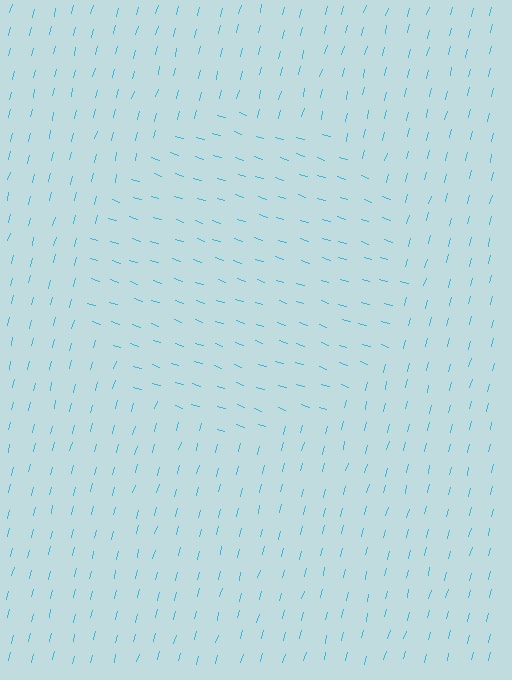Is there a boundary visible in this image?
Yes, there is a texture boundary formed by a change in line orientation.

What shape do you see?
I see a circle.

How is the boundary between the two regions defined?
The boundary is defined purely by a change in line orientation (approximately 87 degrees difference). All lines are the same color and thickness.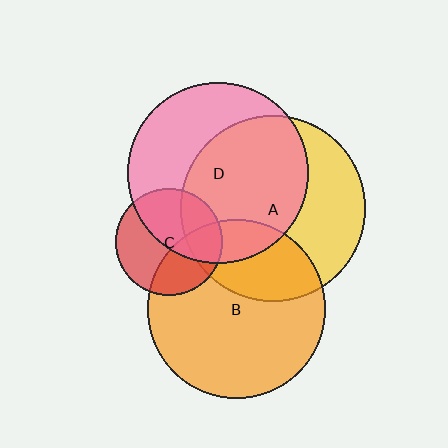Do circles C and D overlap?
Yes.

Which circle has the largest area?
Circle A (yellow).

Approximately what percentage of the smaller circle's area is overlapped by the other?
Approximately 50%.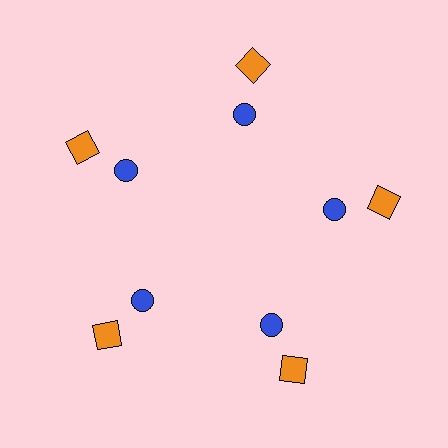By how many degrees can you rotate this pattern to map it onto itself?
The pattern maps onto itself every 72 degrees of rotation.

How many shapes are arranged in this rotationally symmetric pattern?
There are 10 shapes, arranged in 5 groups of 2.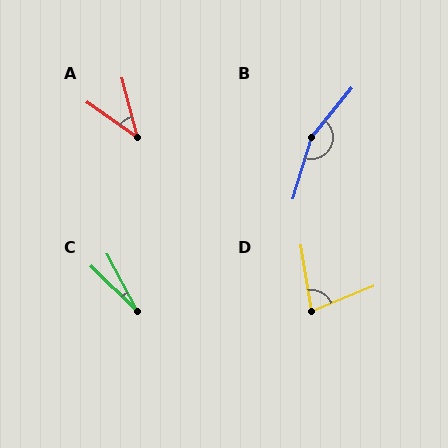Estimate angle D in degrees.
Approximately 76 degrees.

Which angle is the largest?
B, at approximately 157 degrees.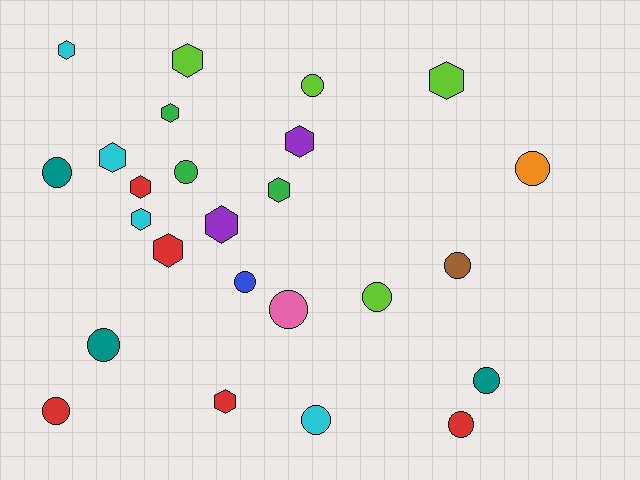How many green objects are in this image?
There are 3 green objects.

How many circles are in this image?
There are 13 circles.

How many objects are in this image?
There are 25 objects.